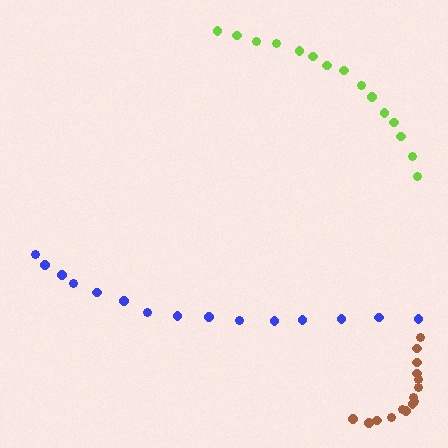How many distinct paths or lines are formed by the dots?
There are 3 distinct paths.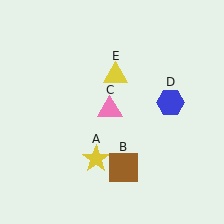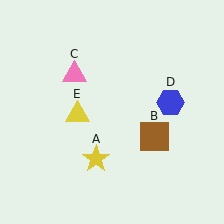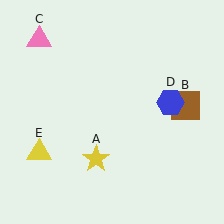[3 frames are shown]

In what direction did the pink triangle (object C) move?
The pink triangle (object C) moved up and to the left.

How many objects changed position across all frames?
3 objects changed position: brown square (object B), pink triangle (object C), yellow triangle (object E).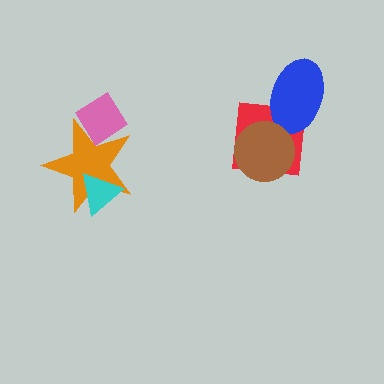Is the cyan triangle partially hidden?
No, no other shape covers it.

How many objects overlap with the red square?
2 objects overlap with the red square.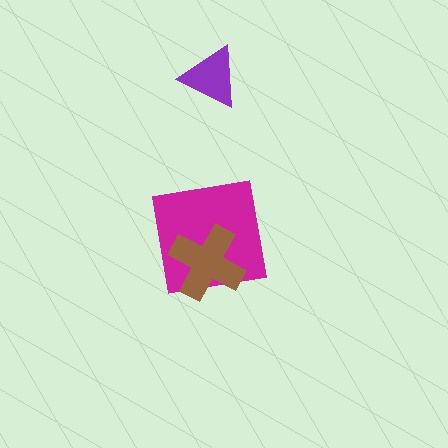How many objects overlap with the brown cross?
1 object overlaps with the brown cross.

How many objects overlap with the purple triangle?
0 objects overlap with the purple triangle.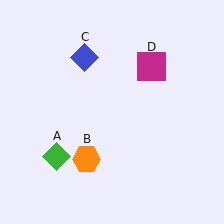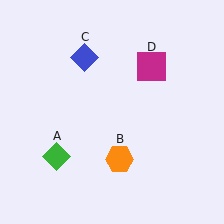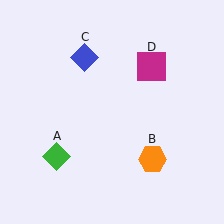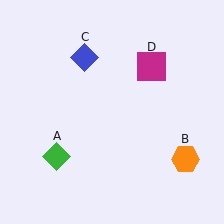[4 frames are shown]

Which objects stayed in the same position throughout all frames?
Green diamond (object A) and blue diamond (object C) and magenta square (object D) remained stationary.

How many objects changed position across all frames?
1 object changed position: orange hexagon (object B).